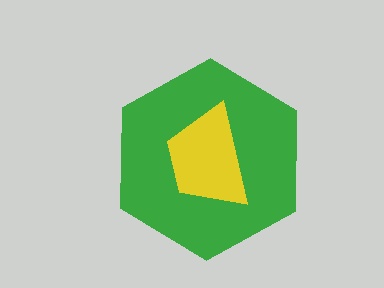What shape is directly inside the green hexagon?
The yellow trapezoid.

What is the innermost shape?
The yellow trapezoid.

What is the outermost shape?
The green hexagon.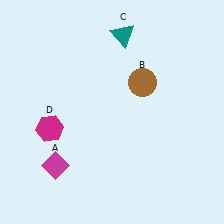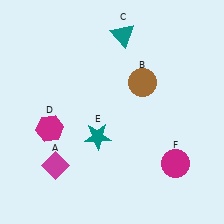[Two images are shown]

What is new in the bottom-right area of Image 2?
A magenta circle (F) was added in the bottom-right area of Image 2.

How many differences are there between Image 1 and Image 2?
There are 2 differences between the two images.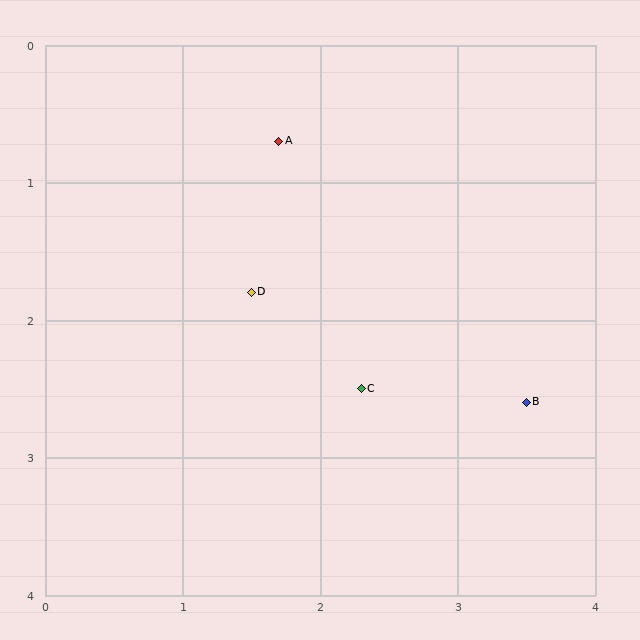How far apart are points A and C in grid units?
Points A and C are about 1.9 grid units apart.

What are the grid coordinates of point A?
Point A is at approximately (1.7, 0.7).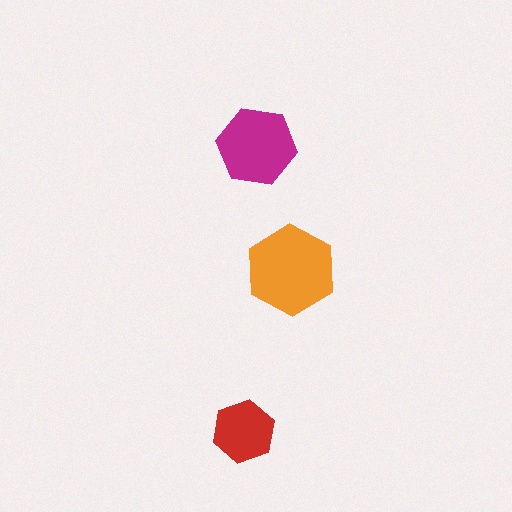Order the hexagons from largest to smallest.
the orange one, the magenta one, the red one.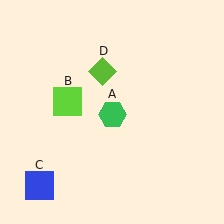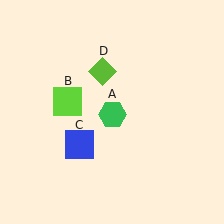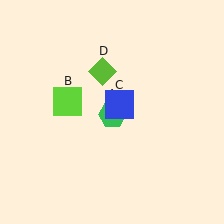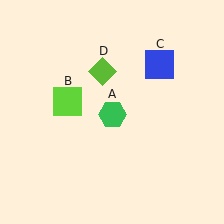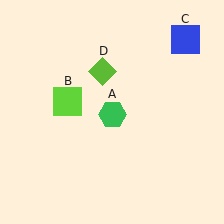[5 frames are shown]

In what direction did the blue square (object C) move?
The blue square (object C) moved up and to the right.